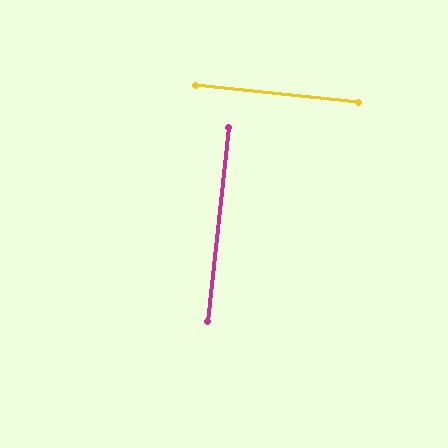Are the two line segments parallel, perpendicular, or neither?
Perpendicular — they meet at approximately 90°.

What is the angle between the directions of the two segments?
Approximately 90 degrees.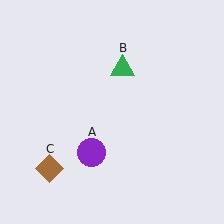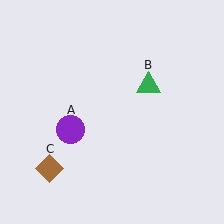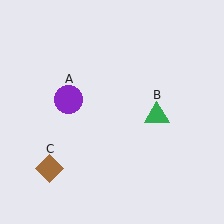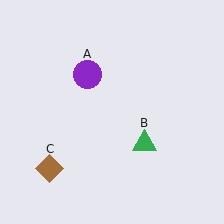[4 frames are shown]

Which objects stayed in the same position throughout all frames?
Brown diamond (object C) remained stationary.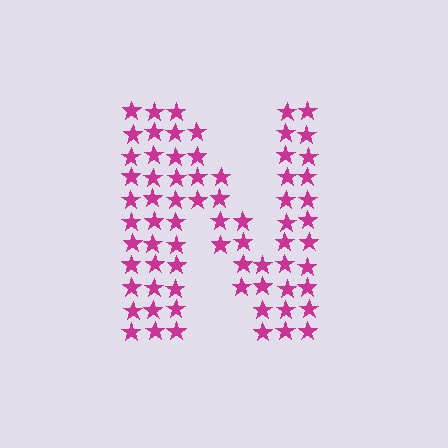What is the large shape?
The large shape is the letter N.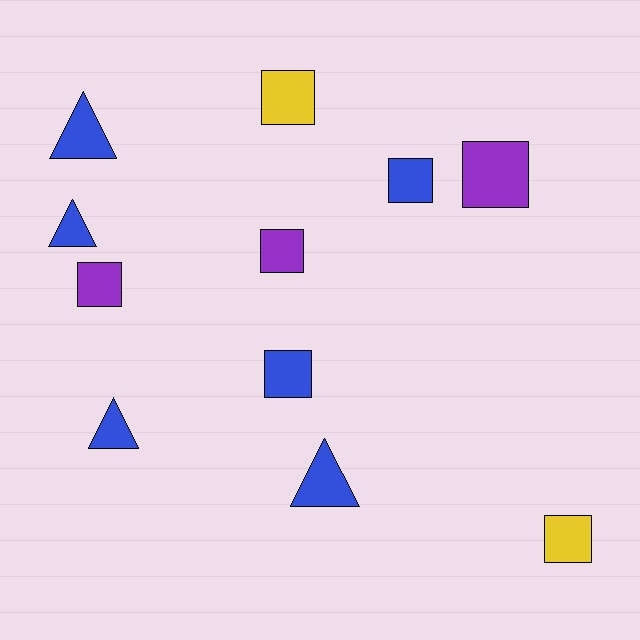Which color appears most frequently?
Blue, with 6 objects.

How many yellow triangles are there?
There are no yellow triangles.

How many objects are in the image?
There are 11 objects.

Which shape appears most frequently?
Square, with 7 objects.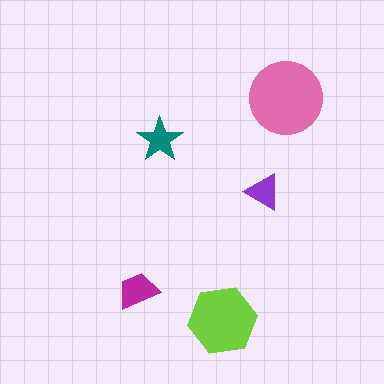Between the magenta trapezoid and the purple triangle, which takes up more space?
The magenta trapezoid.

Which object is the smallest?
The purple triangle.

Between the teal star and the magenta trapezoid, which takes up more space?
The magenta trapezoid.